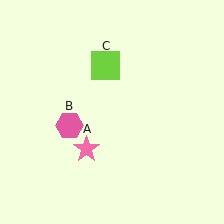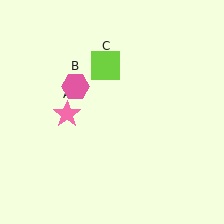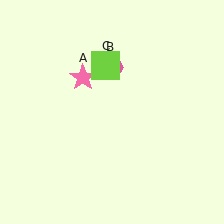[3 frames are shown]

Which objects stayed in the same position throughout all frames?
Lime square (object C) remained stationary.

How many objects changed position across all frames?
2 objects changed position: pink star (object A), pink hexagon (object B).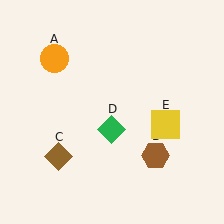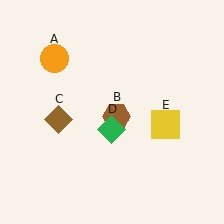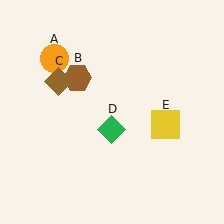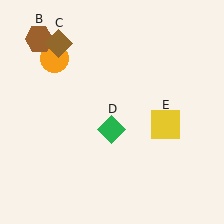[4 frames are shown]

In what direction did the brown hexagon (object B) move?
The brown hexagon (object B) moved up and to the left.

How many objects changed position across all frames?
2 objects changed position: brown hexagon (object B), brown diamond (object C).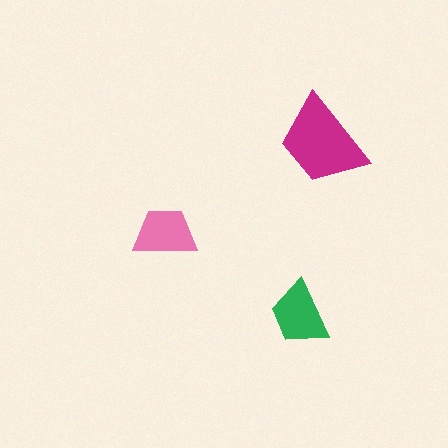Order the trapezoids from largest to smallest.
the magenta one, the green one, the pink one.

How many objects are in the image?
There are 3 objects in the image.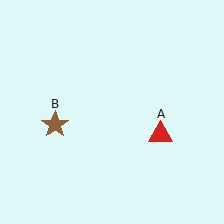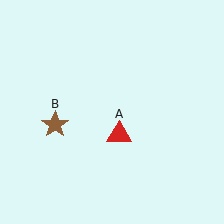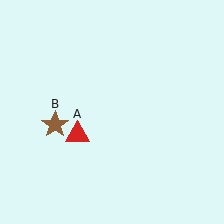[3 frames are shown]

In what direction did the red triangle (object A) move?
The red triangle (object A) moved left.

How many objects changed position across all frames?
1 object changed position: red triangle (object A).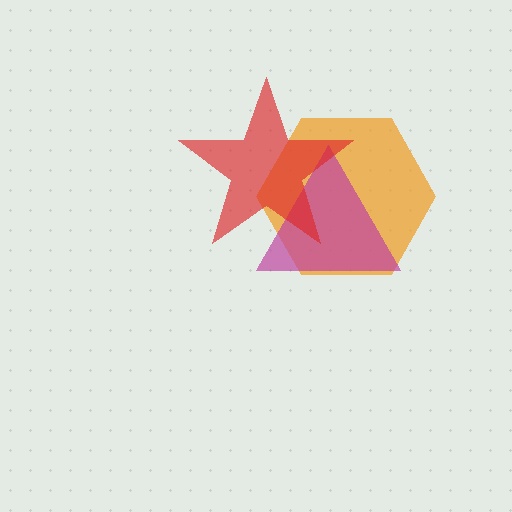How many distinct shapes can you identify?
There are 3 distinct shapes: an orange hexagon, a magenta triangle, a red star.